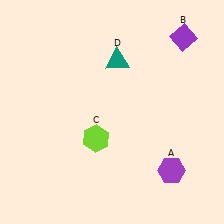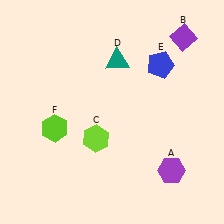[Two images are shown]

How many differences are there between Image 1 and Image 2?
There are 2 differences between the two images.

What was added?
A blue pentagon (E), a lime hexagon (F) were added in Image 2.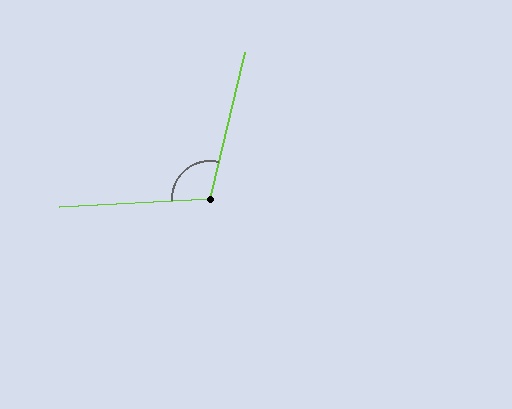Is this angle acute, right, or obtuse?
It is obtuse.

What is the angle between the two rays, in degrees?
Approximately 107 degrees.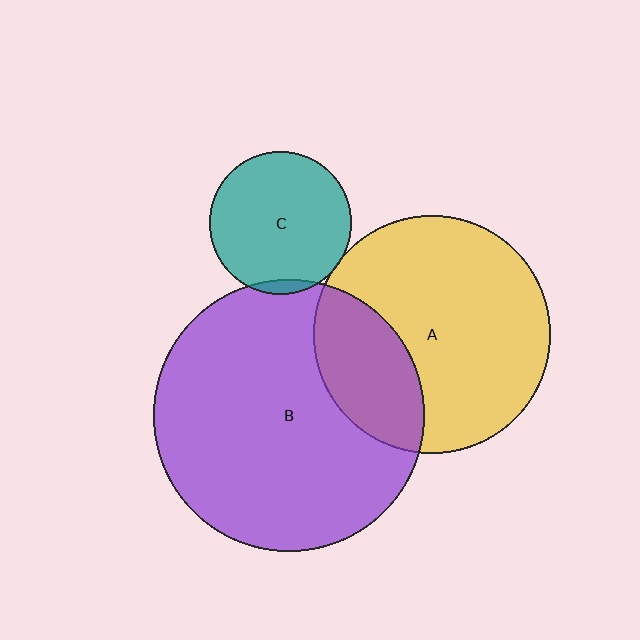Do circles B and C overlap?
Yes.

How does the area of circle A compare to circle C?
Approximately 2.8 times.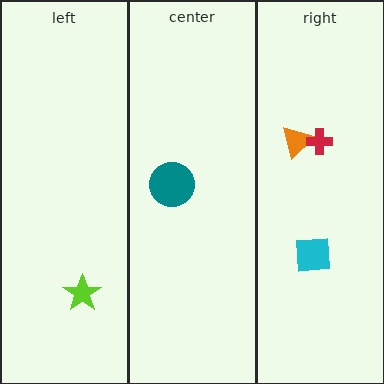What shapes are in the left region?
The lime star.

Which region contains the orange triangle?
The right region.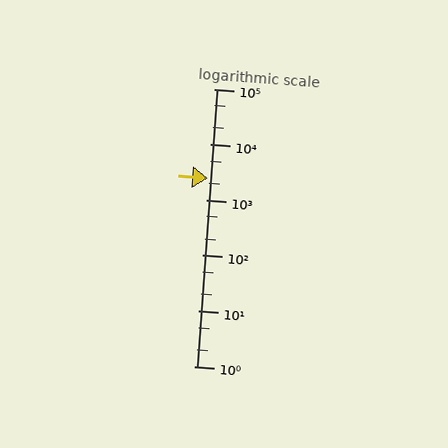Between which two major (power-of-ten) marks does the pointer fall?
The pointer is between 1000 and 10000.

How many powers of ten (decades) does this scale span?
The scale spans 5 decades, from 1 to 100000.